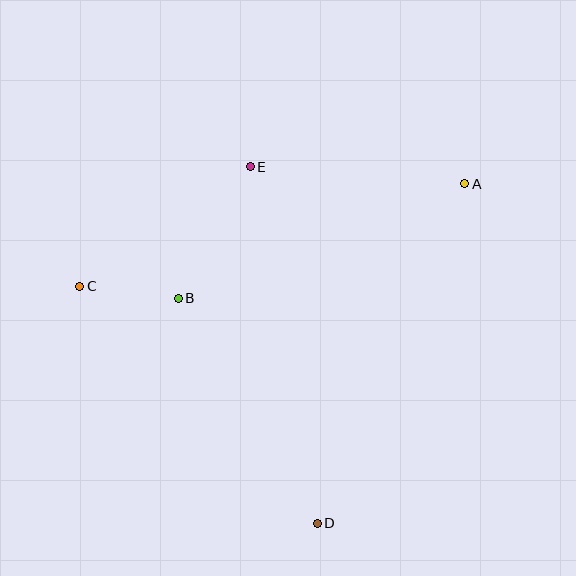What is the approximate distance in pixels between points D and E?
The distance between D and E is approximately 363 pixels.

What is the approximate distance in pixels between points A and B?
The distance between A and B is approximately 309 pixels.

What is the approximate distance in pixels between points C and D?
The distance between C and D is approximately 336 pixels.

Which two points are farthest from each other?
Points A and C are farthest from each other.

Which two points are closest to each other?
Points B and C are closest to each other.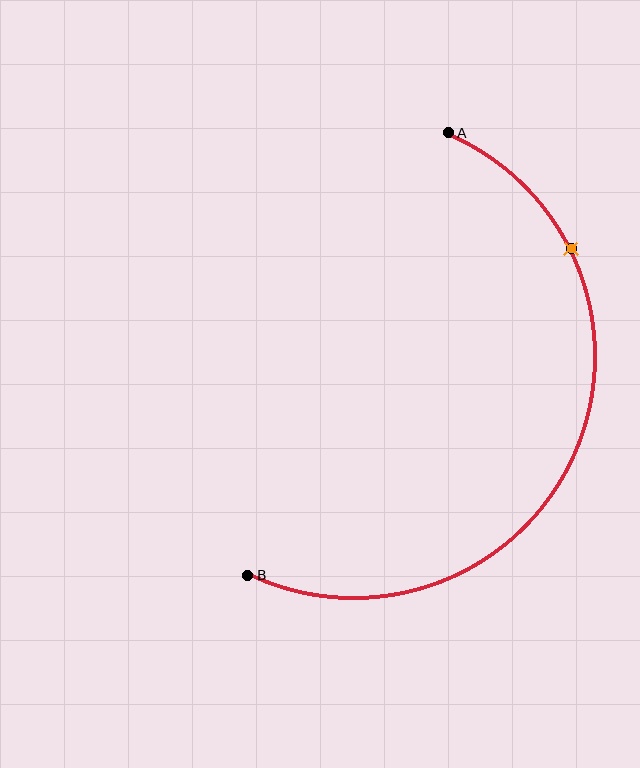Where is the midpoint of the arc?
The arc midpoint is the point on the curve farthest from the straight line joining A and B. It sits to the right of that line.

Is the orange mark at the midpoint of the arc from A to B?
No. The orange mark lies on the arc but is closer to endpoint A. The arc midpoint would be at the point on the curve equidistant along the arc from both A and B.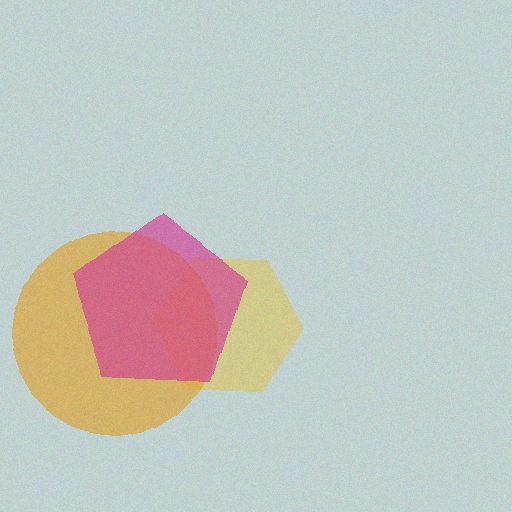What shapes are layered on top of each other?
The layered shapes are: a yellow hexagon, an orange circle, a magenta pentagon.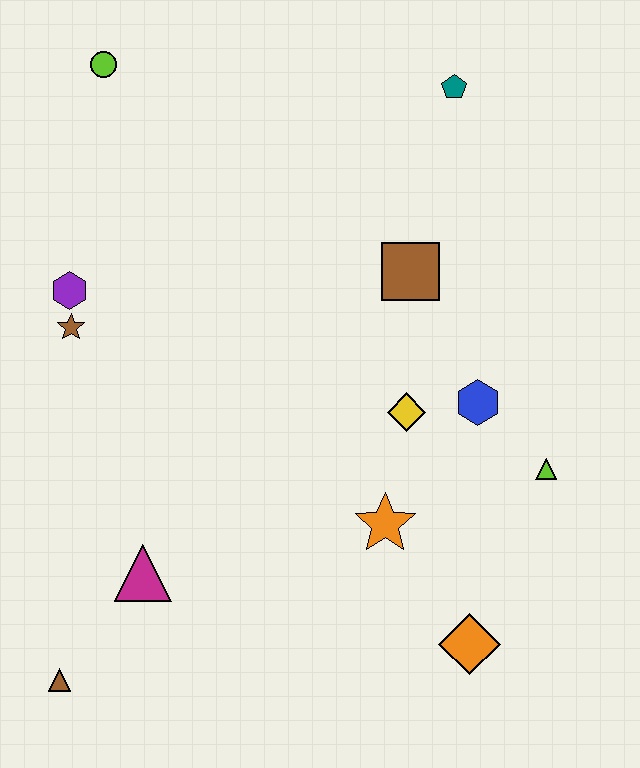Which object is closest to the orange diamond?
The orange star is closest to the orange diamond.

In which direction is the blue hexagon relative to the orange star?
The blue hexagon is above the orange star.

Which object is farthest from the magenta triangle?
The teal pentagon is farthest from the magenta triangle.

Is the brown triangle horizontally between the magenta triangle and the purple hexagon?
No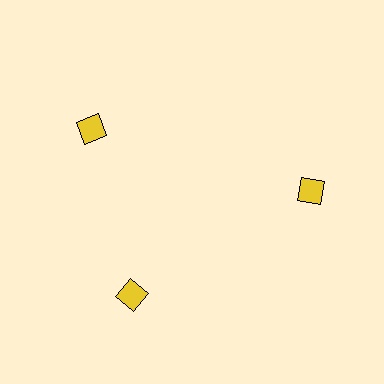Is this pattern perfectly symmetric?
No. The 3 yellow squares are arranged in a ring, but one element near the 11 o'clock position is rotated out of alignment along the ring, breaking the 3-fold rotational symmetry.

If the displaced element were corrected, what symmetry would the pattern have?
It would have 3-fold rotational symmetry — the pattern would map onto itself every 120 degrees.